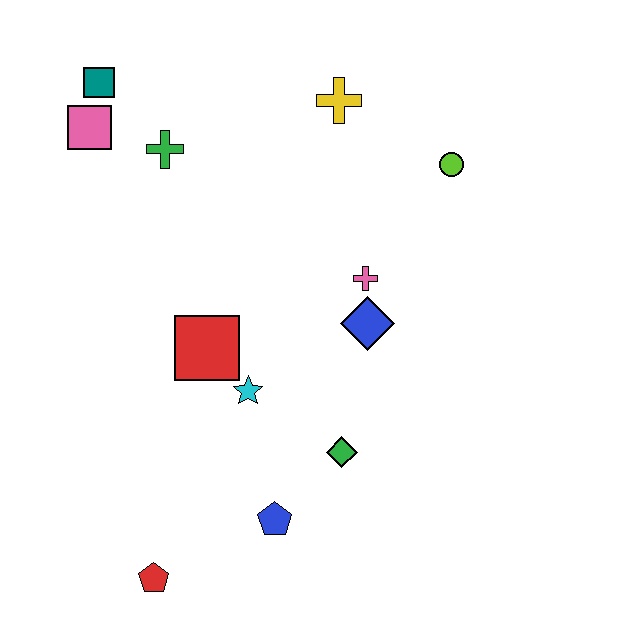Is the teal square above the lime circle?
Yes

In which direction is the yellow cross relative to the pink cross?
The yellow cross is above the pink cross.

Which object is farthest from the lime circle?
The red pentagon is farthest from the lime circle.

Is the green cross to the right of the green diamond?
No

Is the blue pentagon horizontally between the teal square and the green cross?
No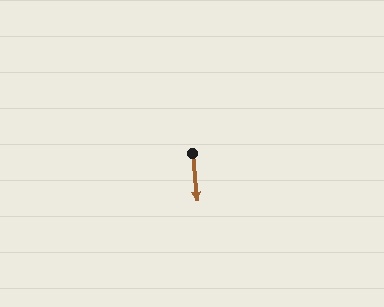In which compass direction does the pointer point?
South.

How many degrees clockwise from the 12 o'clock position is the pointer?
Approximately 174 degrees.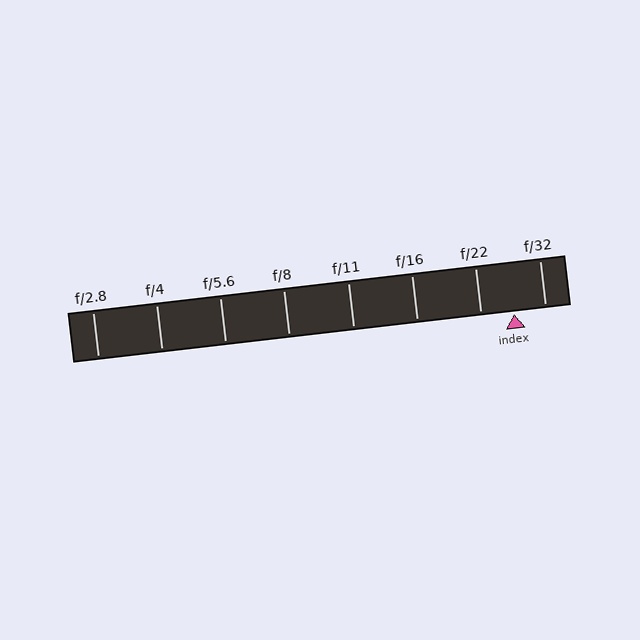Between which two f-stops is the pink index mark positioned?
The index mark is between f/22 and f/32.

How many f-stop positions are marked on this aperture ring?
There are 8 f-stop positions marked.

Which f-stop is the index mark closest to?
The index mark is closest to f/32.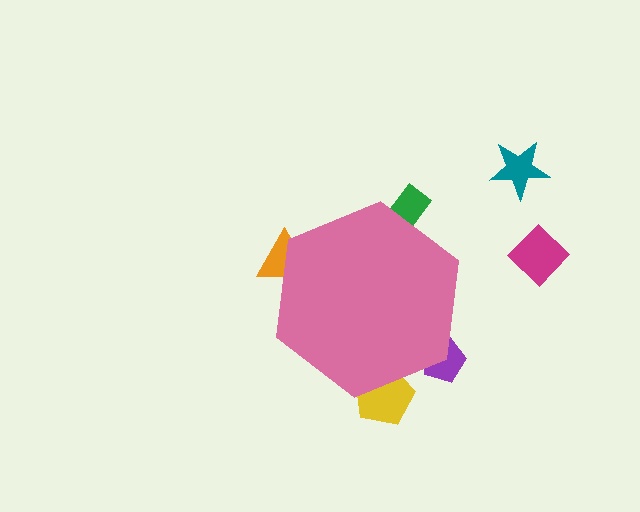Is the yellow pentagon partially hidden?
Yes, the yellow pentagon is partially hidden behind the pink hexagon.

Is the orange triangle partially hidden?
Yes, the orange triangle is partially hidden behind the pink hexagon.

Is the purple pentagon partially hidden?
Yes, the purple pentagon is partially hidden behind the pink hexagon.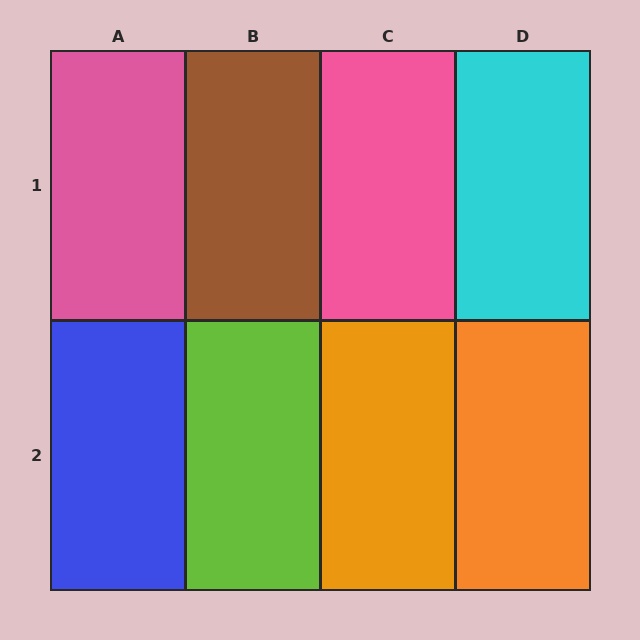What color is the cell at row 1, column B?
Brown.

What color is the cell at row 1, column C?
Pink.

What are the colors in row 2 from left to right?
Blue, lime, orange, orange.